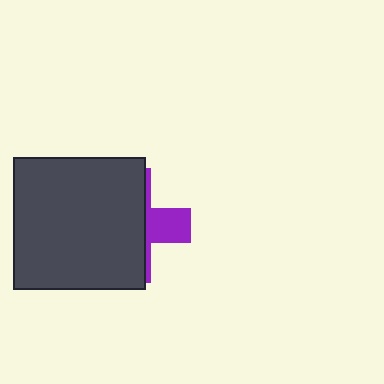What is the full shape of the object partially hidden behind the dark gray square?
The partially hidden object is a purple cross.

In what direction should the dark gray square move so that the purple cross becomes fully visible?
The dark gray square should move left. That is the shortest direction to clear the overlap and leave the purple cross fully visible.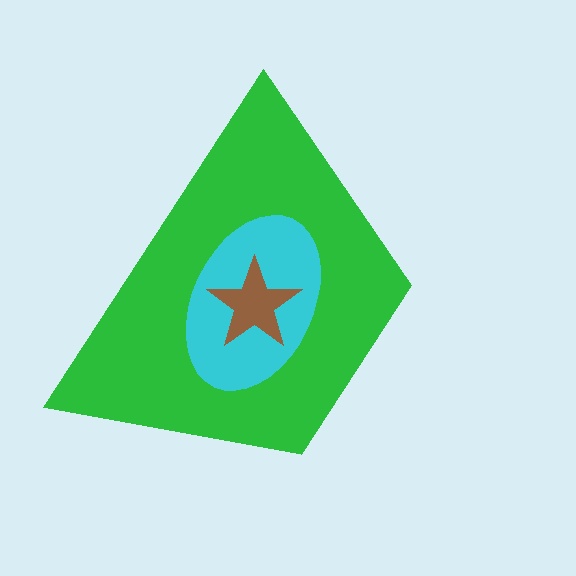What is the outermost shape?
The green trapezoid.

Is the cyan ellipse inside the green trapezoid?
Yes.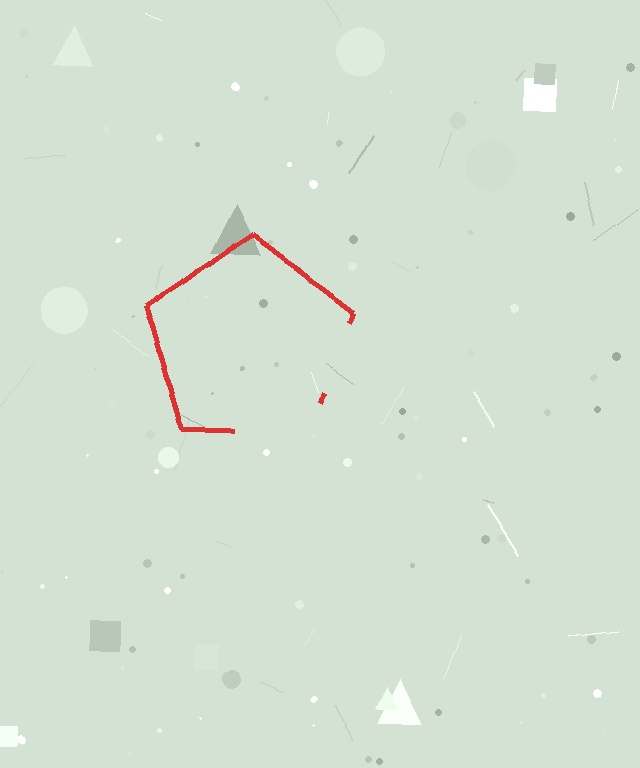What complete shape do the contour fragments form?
The contour fragments form a pentagon.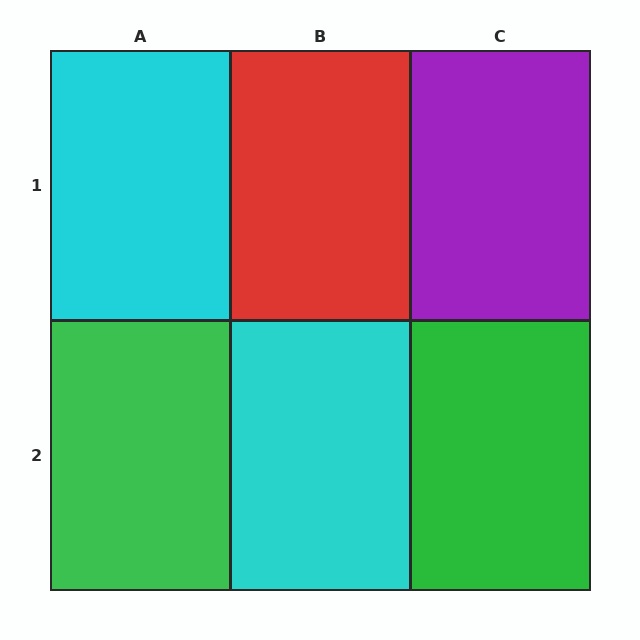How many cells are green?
2 cells are green.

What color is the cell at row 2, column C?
Green.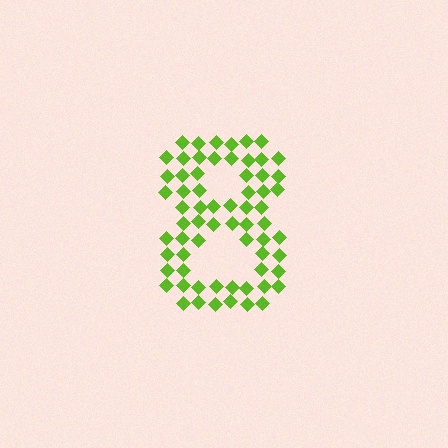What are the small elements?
The small elements are diamonds.